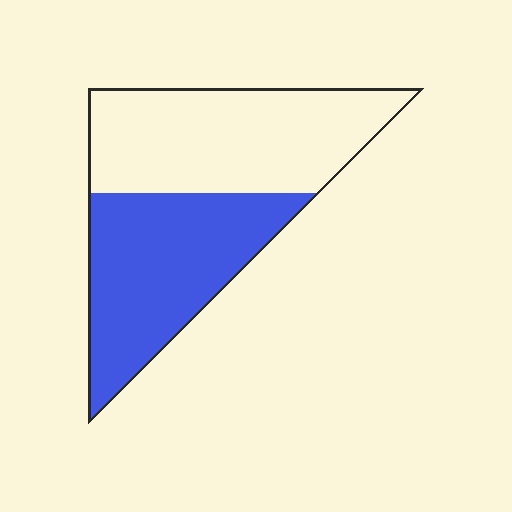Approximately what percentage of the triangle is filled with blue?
Approximately 45%.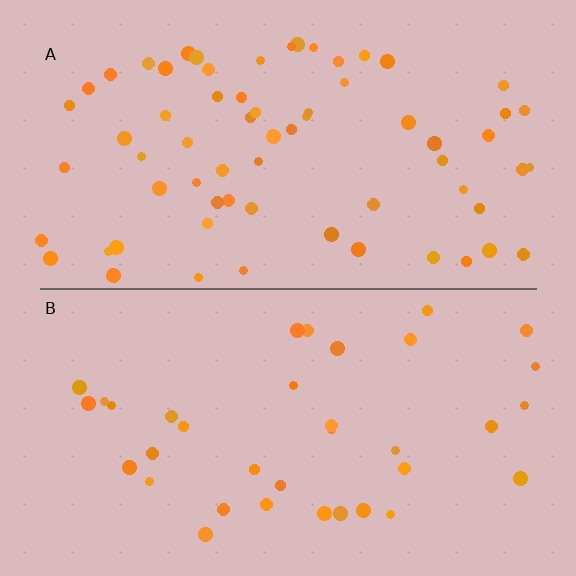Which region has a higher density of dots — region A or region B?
A (the top).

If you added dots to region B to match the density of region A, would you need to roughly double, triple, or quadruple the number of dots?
Approximately double.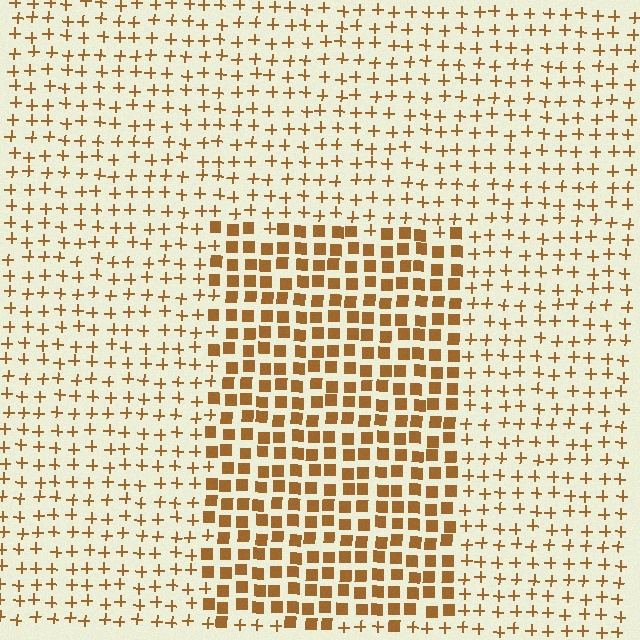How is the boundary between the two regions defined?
The boundary is defined by a change in element shape: squares inside vs. plus signs outside. All elements share the same color and spacing.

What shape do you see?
I see a rectangle.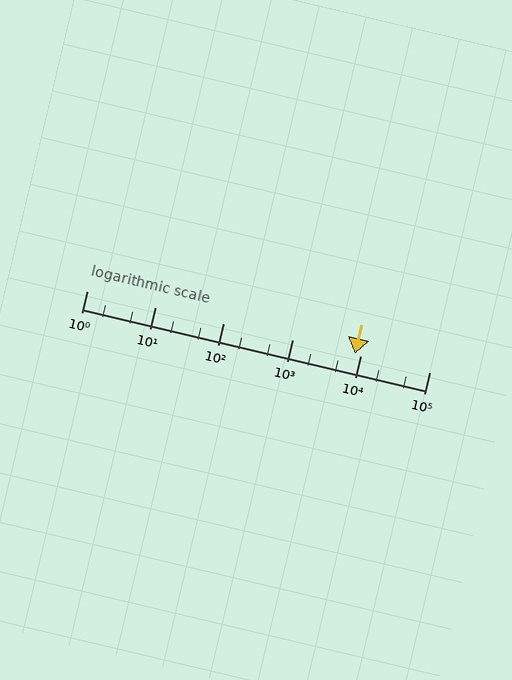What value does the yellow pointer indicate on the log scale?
The pointer indicates approximately 8200.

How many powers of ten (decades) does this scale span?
The scale spans 5 decades, from 1 to 100000.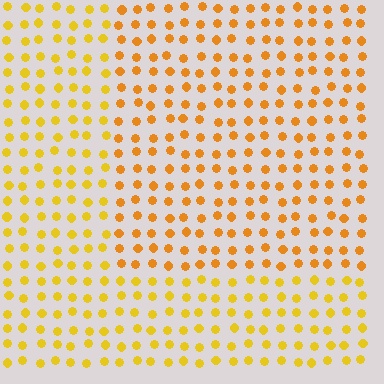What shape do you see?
I see a rectangle.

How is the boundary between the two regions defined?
The boundary is defined purely by a slight shift in hue (about 19 degrees). Spacing, size, and orientation are identical on both sides.